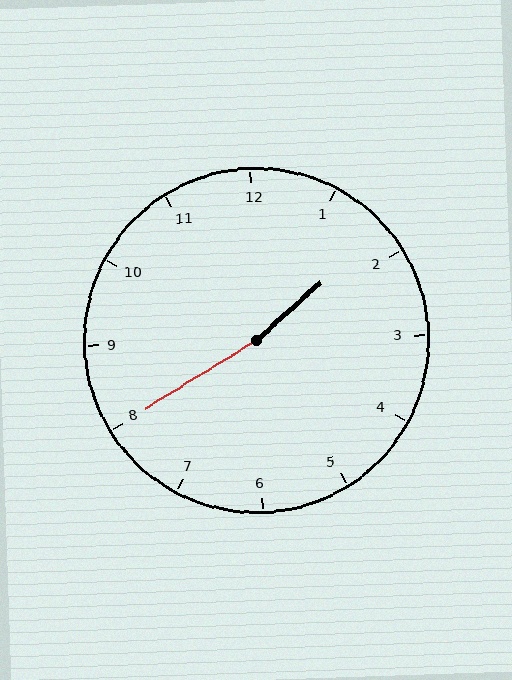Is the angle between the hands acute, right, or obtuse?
It is obtuse.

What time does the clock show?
1:40.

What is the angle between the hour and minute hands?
Approximately 170 degrees.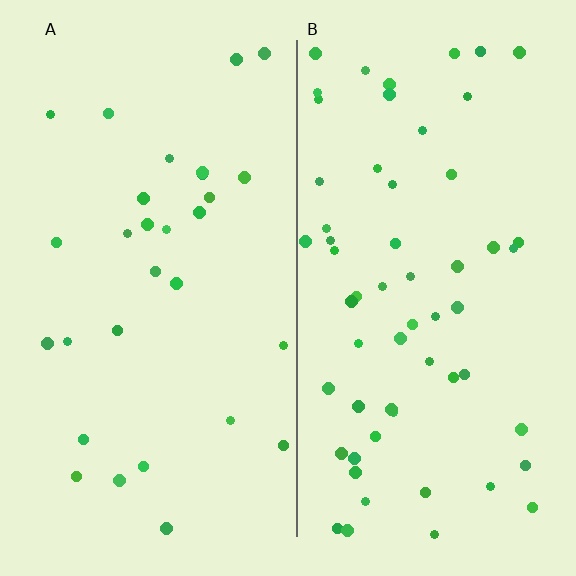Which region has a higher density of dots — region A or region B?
B (the right).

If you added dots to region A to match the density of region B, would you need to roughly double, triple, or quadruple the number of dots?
Approximately double.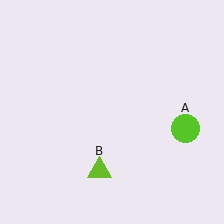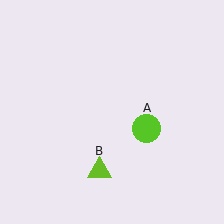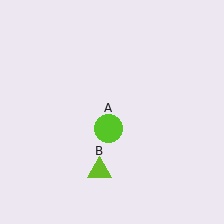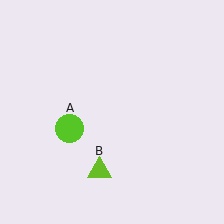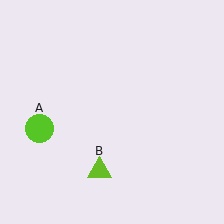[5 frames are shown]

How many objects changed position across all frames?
1 object changed position: lime circle (object A).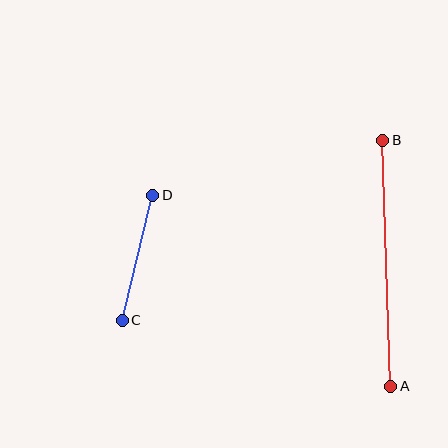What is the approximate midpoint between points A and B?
The midpoint is at approximately (387, 263) pixels.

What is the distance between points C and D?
The distance is approximately 129 pixels.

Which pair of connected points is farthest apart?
Points A and B are farthest apart.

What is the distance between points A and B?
The distance is approximately 246 pixels.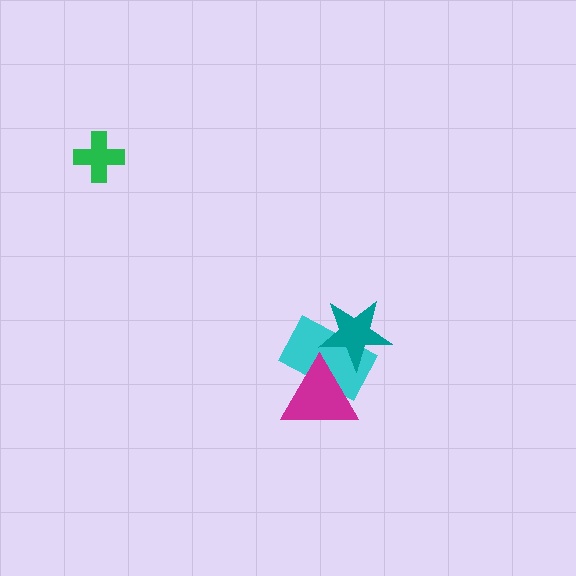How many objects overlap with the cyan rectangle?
2 objects overlap with the cyan rectangle.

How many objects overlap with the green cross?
0 objects overlap with the green cross.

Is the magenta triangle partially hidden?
Yes, it is partially covered by another shape.